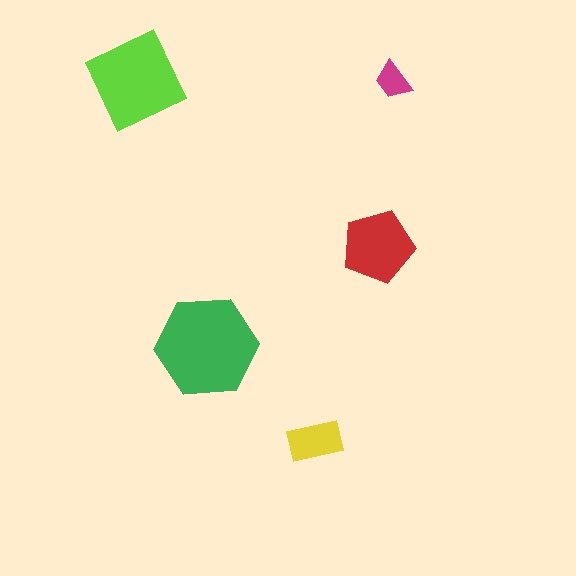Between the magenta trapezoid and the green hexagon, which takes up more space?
The green hexagon.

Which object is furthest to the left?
The lime diamond is leftmost.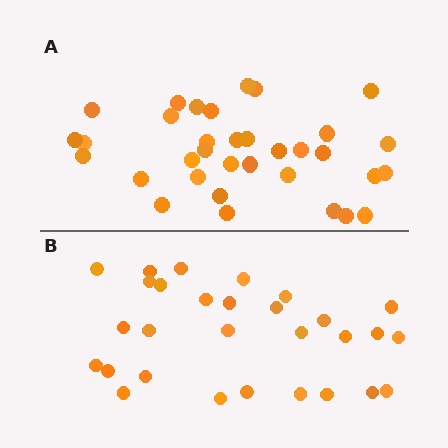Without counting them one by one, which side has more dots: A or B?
Region A (the top region) has more dots.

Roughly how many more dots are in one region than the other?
Region A has about 5 more dots than region B.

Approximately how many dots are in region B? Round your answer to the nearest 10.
About 30 dots. (The exact count is 29, which rounds to 30.)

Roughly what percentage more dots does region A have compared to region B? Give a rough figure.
About 15% more.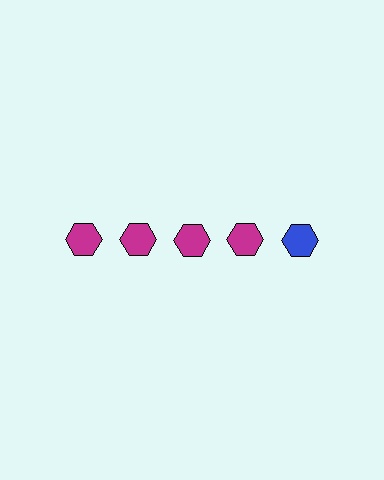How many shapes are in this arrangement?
There are 5 shapes arranged in a grid pattern.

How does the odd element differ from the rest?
It has a different color: blue instead of magenta.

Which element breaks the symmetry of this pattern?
The blue hexagon in the top row, rightmost column breaks the symmetry. All other shapes are magenta hexagons.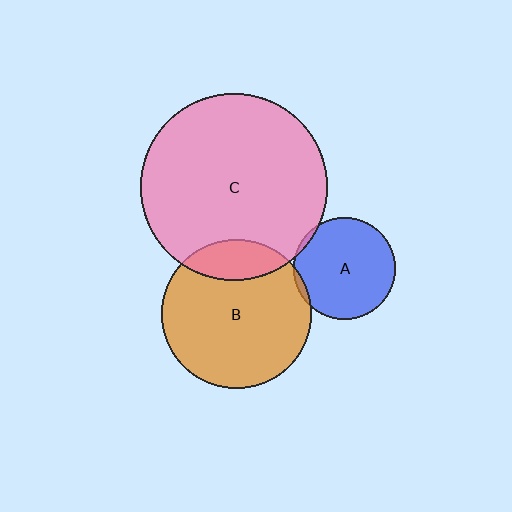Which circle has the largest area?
Circle C (pink).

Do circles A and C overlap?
Yes.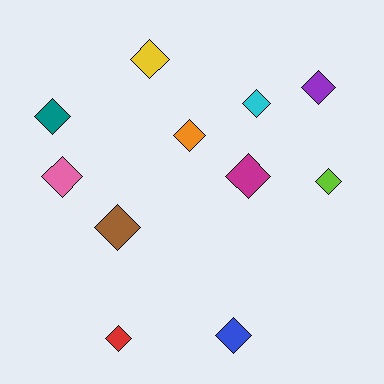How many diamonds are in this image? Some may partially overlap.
There are 11 diamonds.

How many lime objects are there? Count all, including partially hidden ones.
There is 1 lime object.